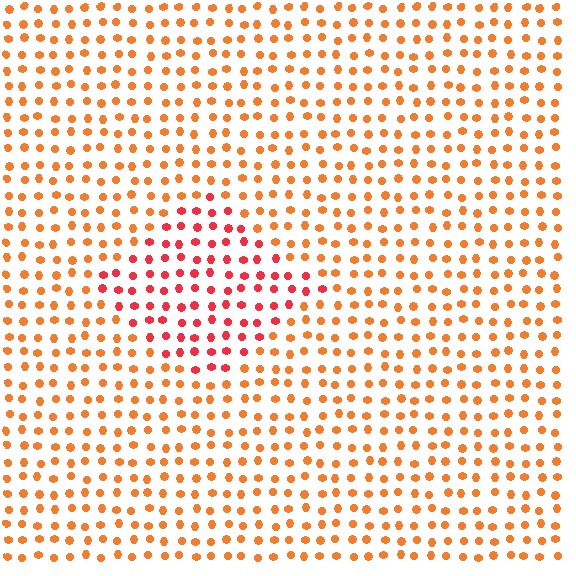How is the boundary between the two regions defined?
The boundary is defined purely by a slight shift in hue (about 31 degrees). Spacing, size, and orientation are identical on both sides.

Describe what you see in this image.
The image is filled with small orange elements in a uniform arrangement. A diamond-shaped region is visible where the elements are tinted to a slightly different hue, forming a subtle color boundary.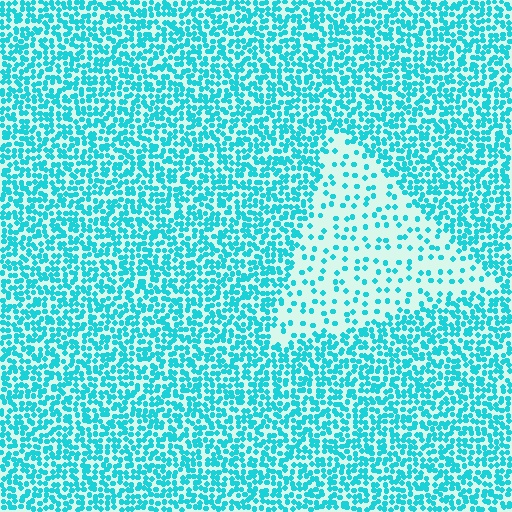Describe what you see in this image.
The image contains small cyan elements arranged at two different densities. A triangle-shaped region is visible where the elements are less densely packed than the surrounding area.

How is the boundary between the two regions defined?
The boundary is defined by a change in element density (approximately 3.0x ratio). All elements are the same color, size, and shape.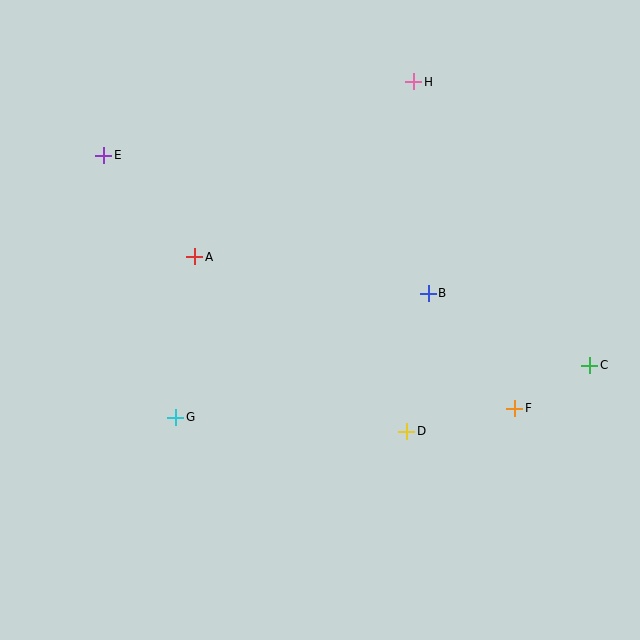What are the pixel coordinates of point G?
Point G is at (176, 417).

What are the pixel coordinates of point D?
Point D is at (407, 431).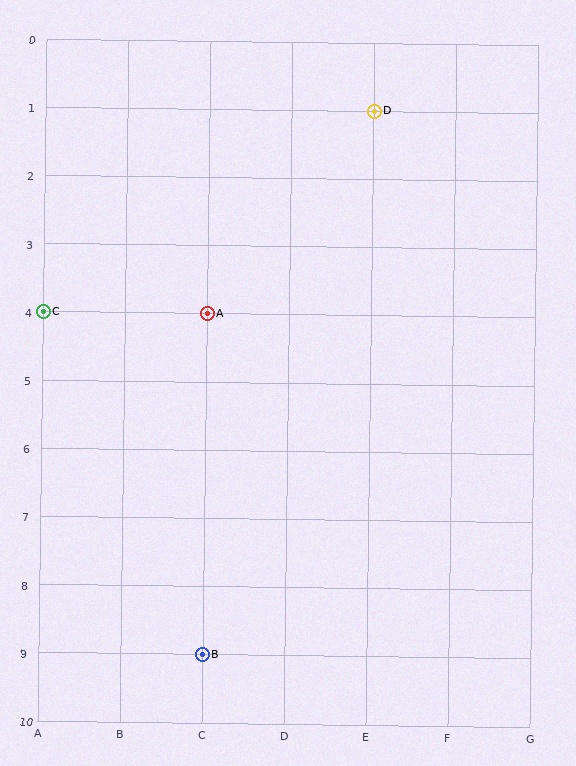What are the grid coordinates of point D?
Point D is at grid coordinates (E, 1).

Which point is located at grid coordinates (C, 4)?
Point A is at (C, 4).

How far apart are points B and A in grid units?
Points B and A are 5 rows apart.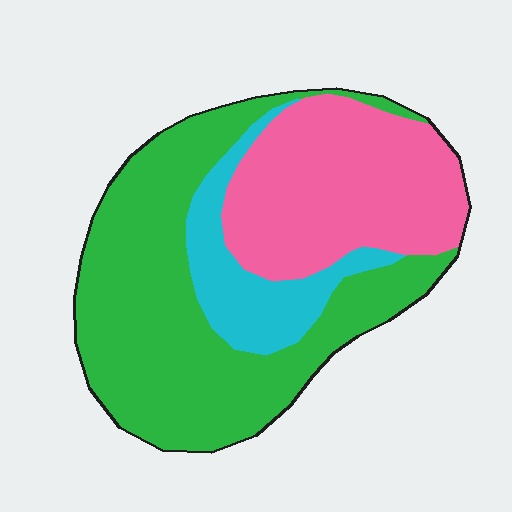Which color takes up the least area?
Cyan, at roughly 15%.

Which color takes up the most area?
Green, at roughly 50%.